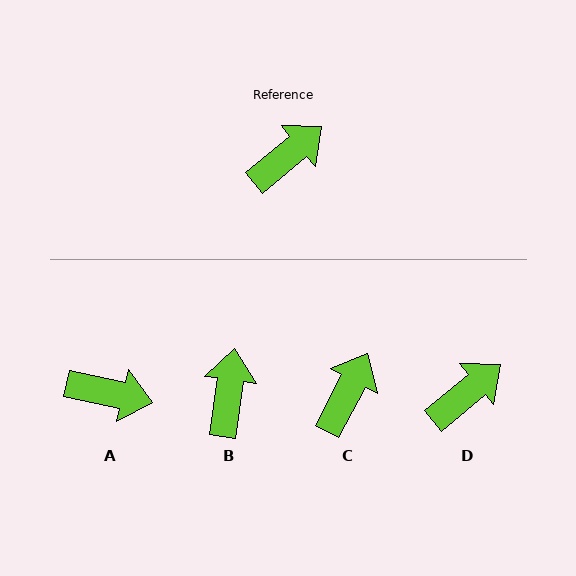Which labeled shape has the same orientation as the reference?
D.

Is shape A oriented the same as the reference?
No, it is off by about 52 degrees.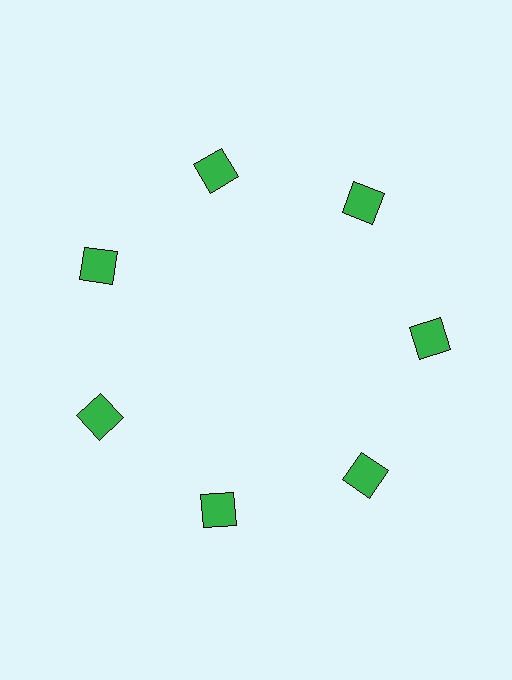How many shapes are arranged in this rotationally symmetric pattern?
There are 7 shapes, arranged in 7 groups of 1.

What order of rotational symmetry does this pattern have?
This pattern has 7-fold rotational symmetry.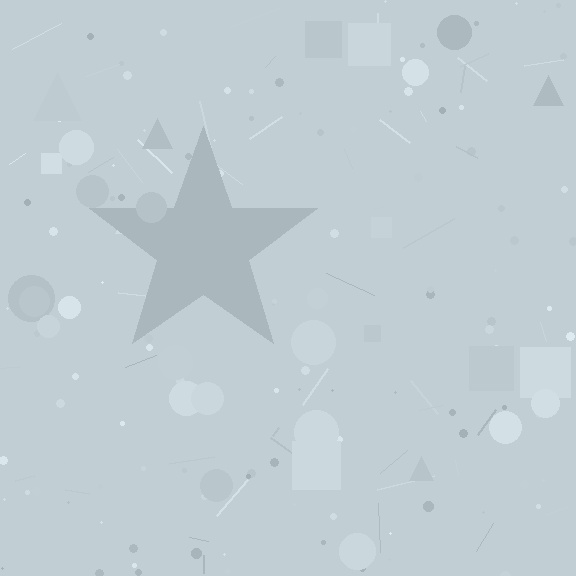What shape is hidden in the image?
A star is hidden in the image.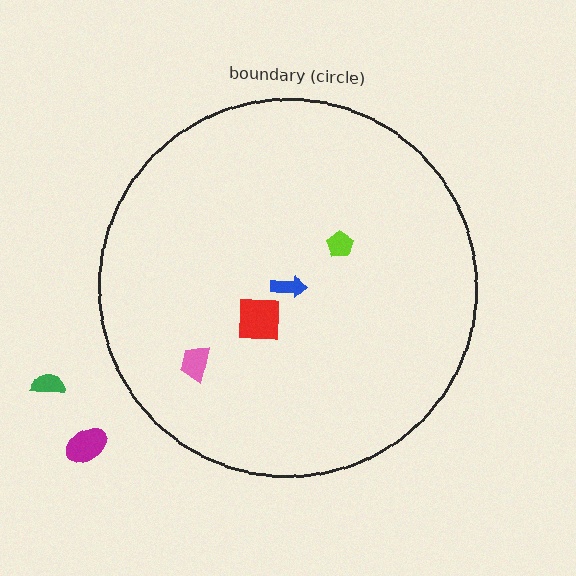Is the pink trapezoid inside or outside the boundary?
Inside.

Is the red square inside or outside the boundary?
Inside.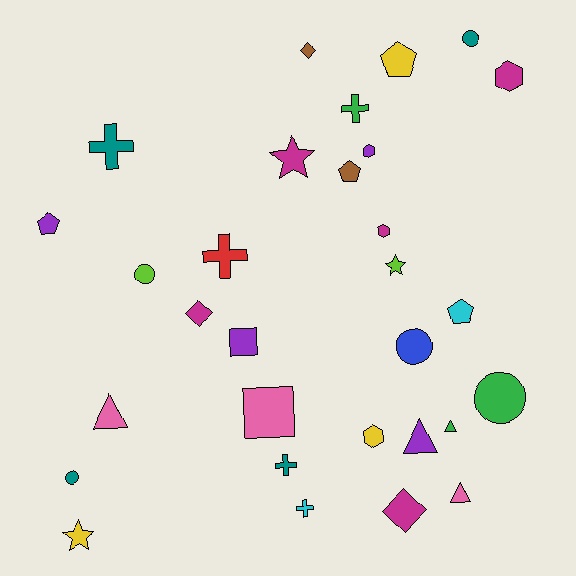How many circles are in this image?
There are 5 circles.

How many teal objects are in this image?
There are 4 teal objects.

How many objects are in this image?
There are 30 objects.